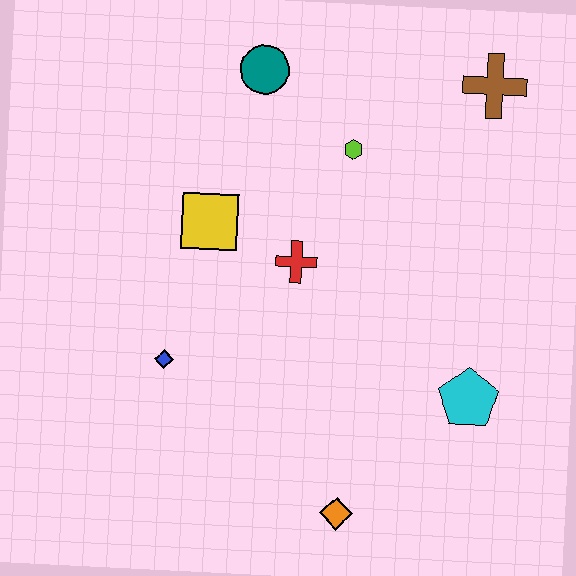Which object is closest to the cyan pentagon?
The orange diamond is closest to the cyan pentagon.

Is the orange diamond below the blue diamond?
Yes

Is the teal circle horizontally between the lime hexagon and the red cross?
No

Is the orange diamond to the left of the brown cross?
Yes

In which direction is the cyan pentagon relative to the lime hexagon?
The cyan pentagon is below the lime hexagon.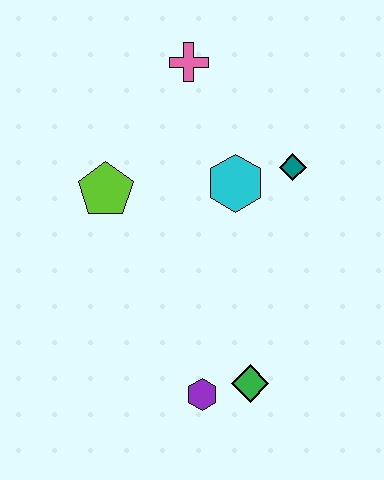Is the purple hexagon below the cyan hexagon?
Yes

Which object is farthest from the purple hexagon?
The pink cross is farthest from the purple hexagon.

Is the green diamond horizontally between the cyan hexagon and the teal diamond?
Yes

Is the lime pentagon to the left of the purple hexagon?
Yes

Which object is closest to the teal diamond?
The cyan hexagon is closest to the teal diamond.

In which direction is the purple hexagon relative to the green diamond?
The purple hexagon is to the left of the green diamond.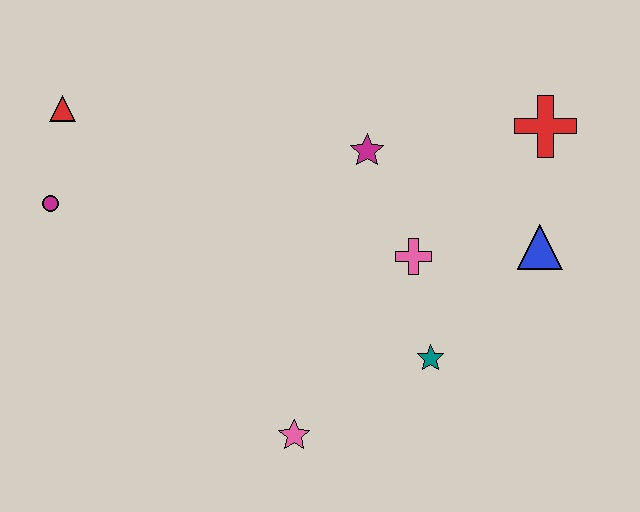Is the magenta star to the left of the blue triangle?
Yes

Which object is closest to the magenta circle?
The red triangle is closest to the magenta circle.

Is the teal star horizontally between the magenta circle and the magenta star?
No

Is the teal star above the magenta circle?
No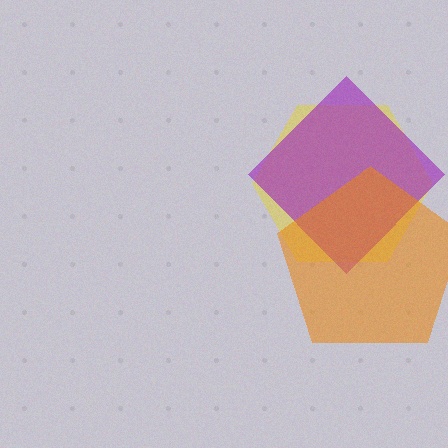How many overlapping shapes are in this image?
There are 3 overlapping shapes in the image.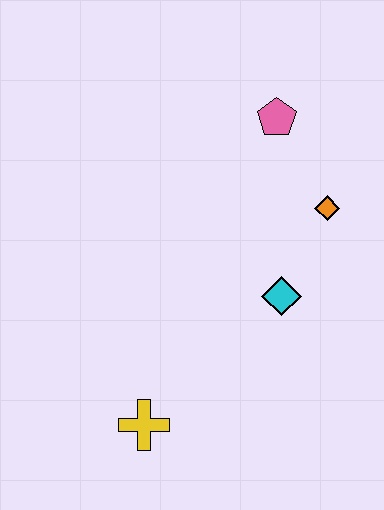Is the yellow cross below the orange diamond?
Yes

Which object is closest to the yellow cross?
The cyan diamond is closest to the yellow cross.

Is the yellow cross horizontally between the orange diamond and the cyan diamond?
No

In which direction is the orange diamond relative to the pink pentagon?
The orange diamond is below the pink pentagon.